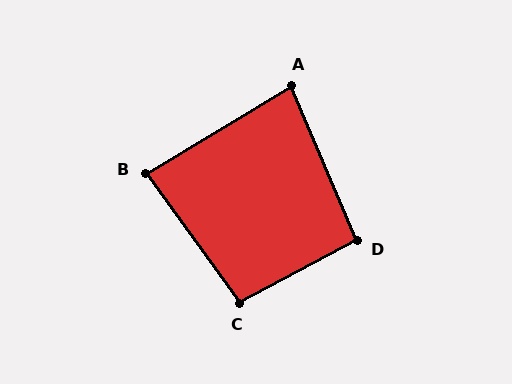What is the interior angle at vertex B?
Approximately 85 degrees (acute).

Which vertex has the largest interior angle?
C, at approximately 98 degrees.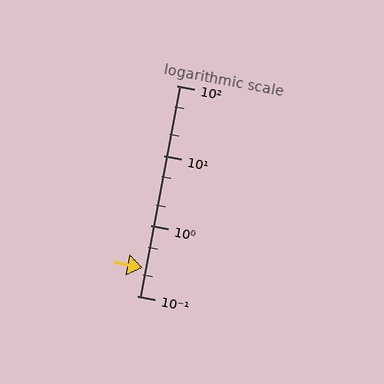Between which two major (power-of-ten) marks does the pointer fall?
The pointer is between 0.1 and 1.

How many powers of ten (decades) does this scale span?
The scale spans 3 decades, from 0.1 to 100.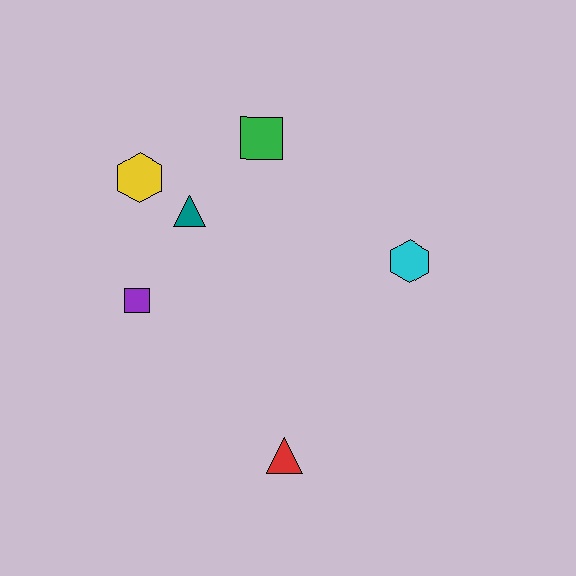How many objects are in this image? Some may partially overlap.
There are 6 objects.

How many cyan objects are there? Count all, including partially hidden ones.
There is 1 cyan object.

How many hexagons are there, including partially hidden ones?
There are 2 hexagons.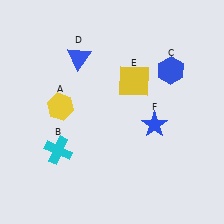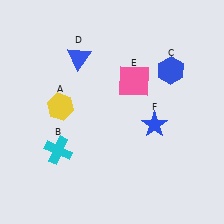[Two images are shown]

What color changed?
The square (E) changed from yellow in Image 1 to pink in Image 2.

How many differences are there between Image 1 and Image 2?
There is 1 difference between the two images.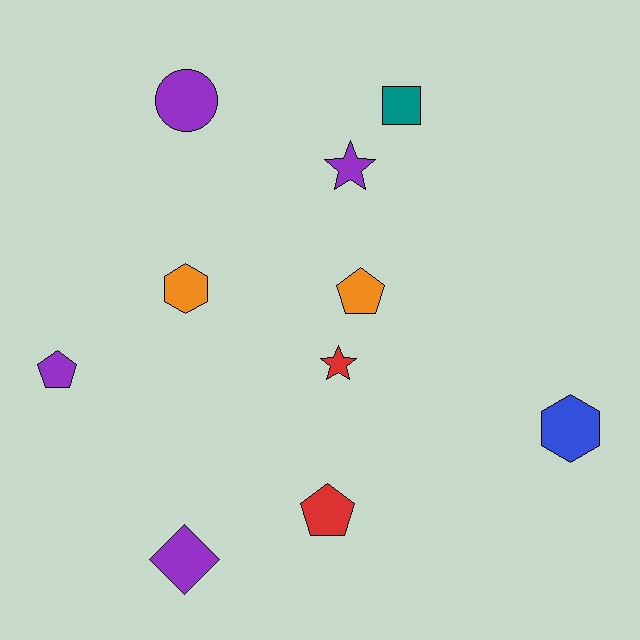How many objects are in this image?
There are 10 objects.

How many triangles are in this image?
There are no triangles.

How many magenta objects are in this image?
There are no magenta objects.